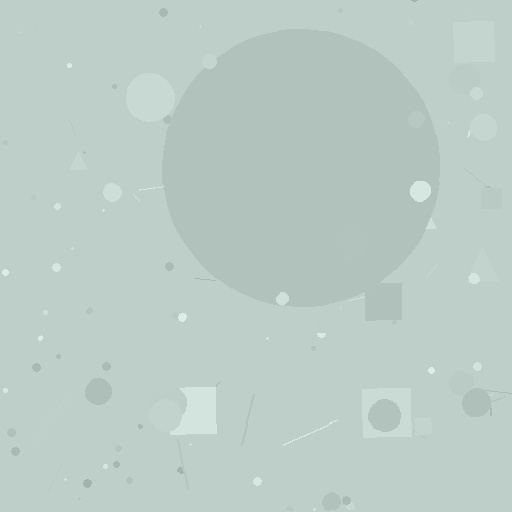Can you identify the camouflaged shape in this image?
The camouflaged shape is a circle.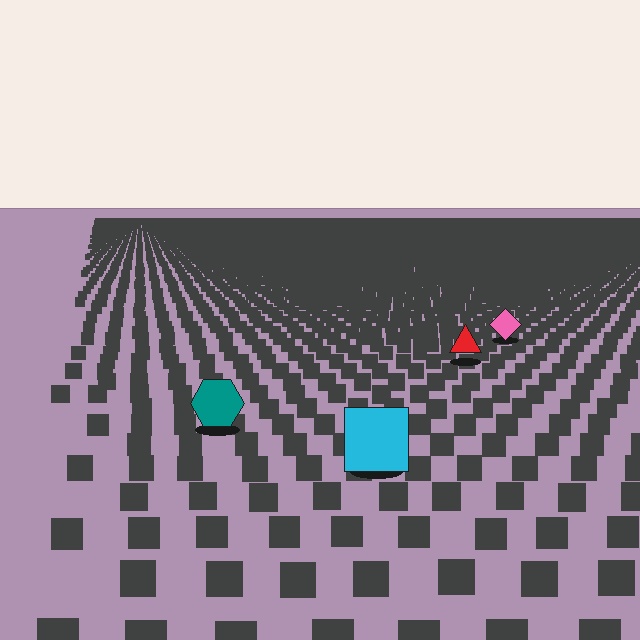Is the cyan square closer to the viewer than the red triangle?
Yes. The cyan square is closer — you can tell from the texture gradient: the ground texture is coarser near it.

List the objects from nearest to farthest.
From nearest to farthest: the cyan square, the teal hexagon, the red triangle, the pink diamond.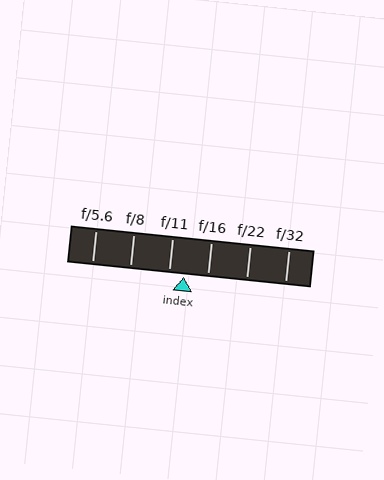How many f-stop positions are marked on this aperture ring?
There are 6 f-stop positions marked.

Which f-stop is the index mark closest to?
The index mark is closest to f/11.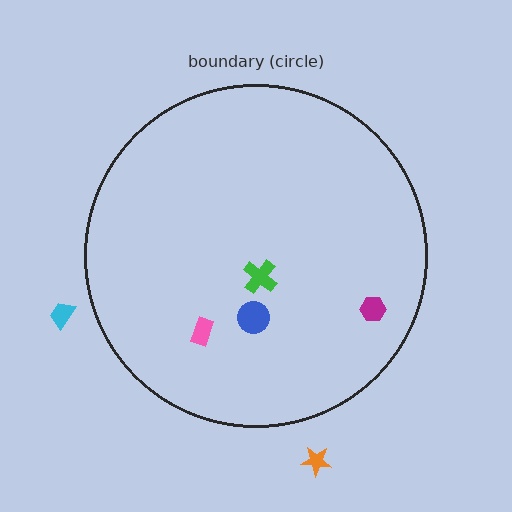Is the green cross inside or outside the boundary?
Inside.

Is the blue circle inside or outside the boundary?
Inside.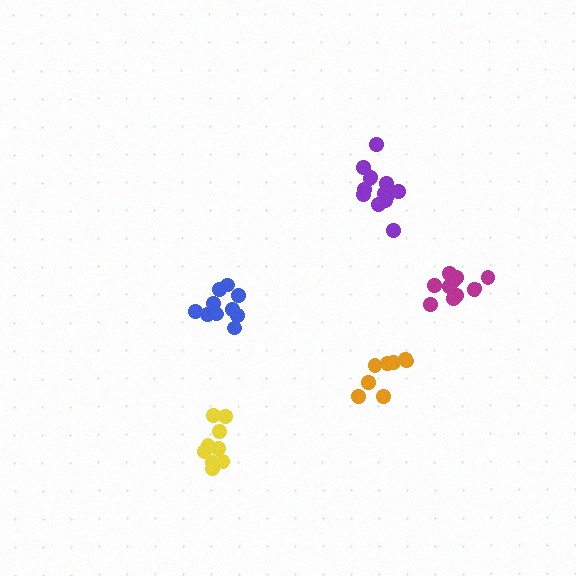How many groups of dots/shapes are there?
There are 5 groups.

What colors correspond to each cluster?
The clusters are colored: blue, purple, orange, yellow, magenta.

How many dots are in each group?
Group 1: 10 dots, Group 2: 13 dots, Group 3: 8 dots, Group 4: 9 dots, Group 5: 11 dots (51 total).